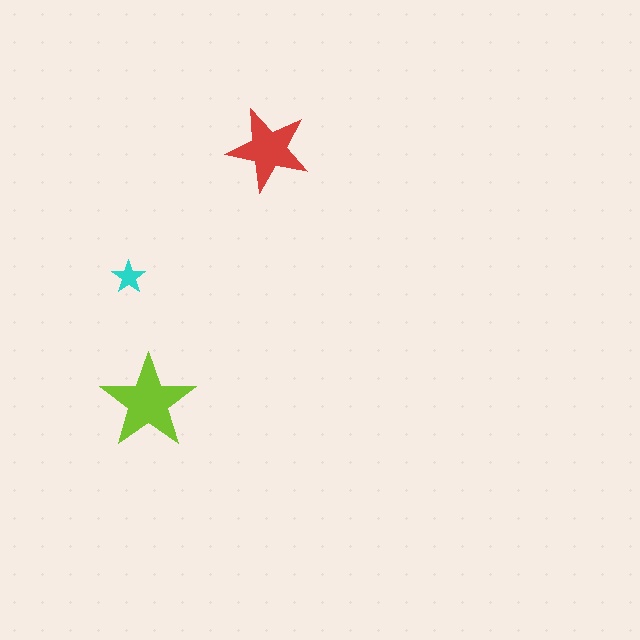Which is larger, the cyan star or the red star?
The red one.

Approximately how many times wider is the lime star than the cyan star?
About 3 times wider.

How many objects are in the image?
There are 3 objects in the image.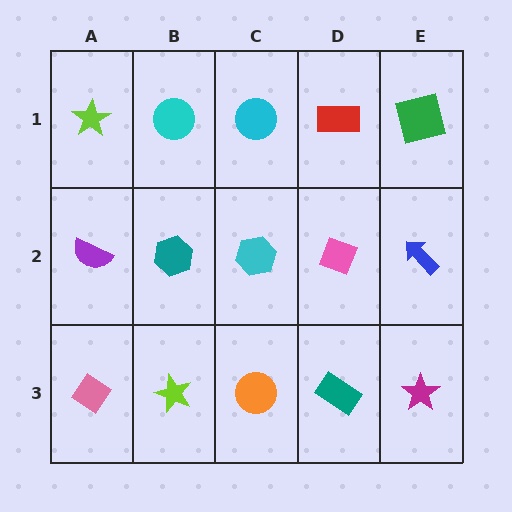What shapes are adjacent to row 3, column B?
A teal hexagon (row 2, column B), a pink diamond (row 3, column A), an orange circle (row 3, column C).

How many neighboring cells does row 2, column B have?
4.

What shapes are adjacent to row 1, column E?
A blue arrow (row 2, column E), a red rectangle (row 1, column D).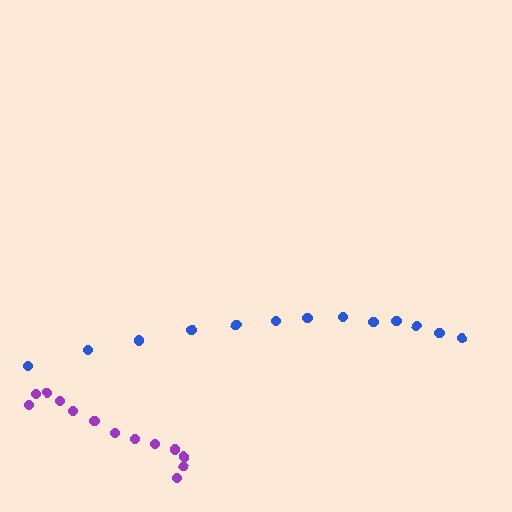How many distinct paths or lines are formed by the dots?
There are 2 distinct paths.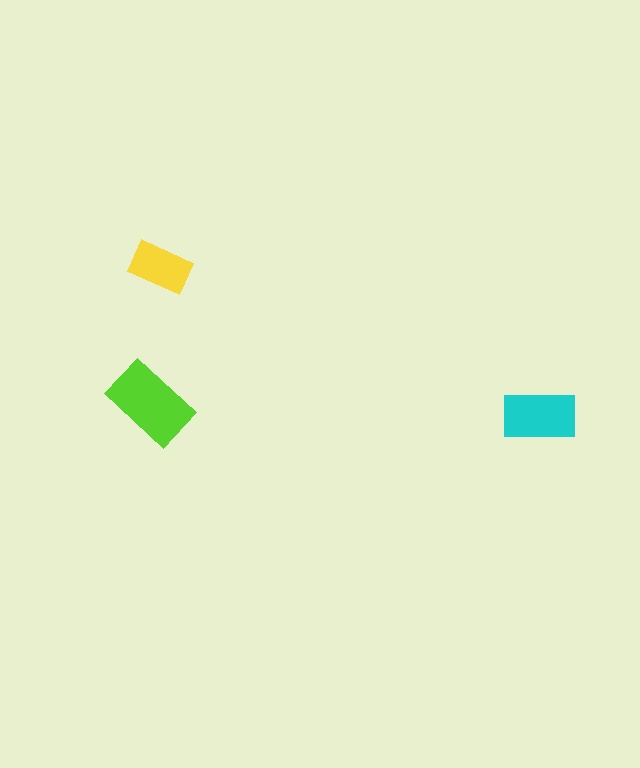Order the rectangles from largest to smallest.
the lime one, the cyan one, the yellow one.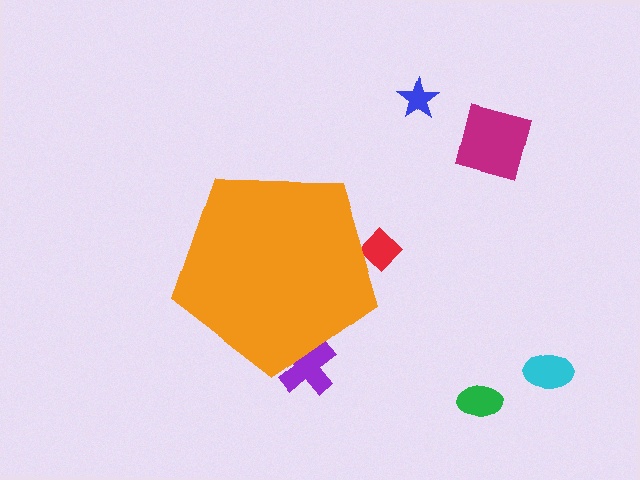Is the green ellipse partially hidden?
No, the green ellipse is fully visible.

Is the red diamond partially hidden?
Yes, the red diamond is partially hidden behind the orange pentagon.